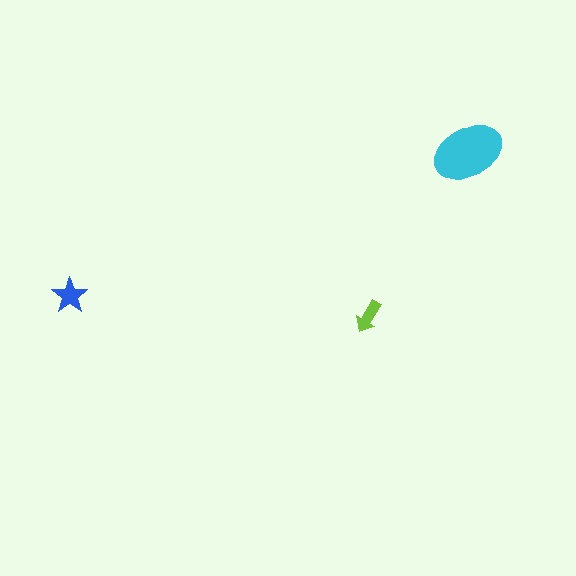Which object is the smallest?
The lime arrow.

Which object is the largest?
The cyan ellipse.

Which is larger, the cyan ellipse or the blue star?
The cyan ellipse.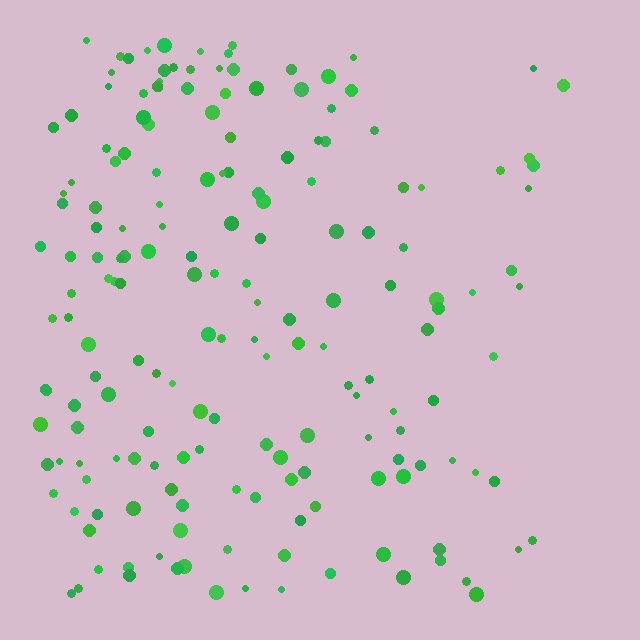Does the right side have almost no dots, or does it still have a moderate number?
Still a moderate number, just noticeably fewer than the left.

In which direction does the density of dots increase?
From right to left, with the left side densest.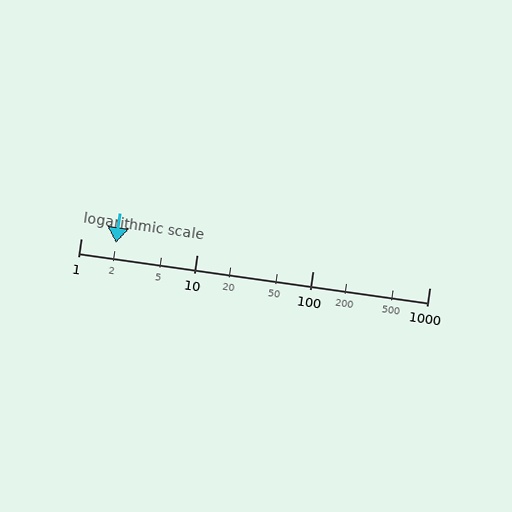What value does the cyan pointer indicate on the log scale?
The pointer indicates approximately 2.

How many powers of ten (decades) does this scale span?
The scale spans 3 decades, from 1 to 1000.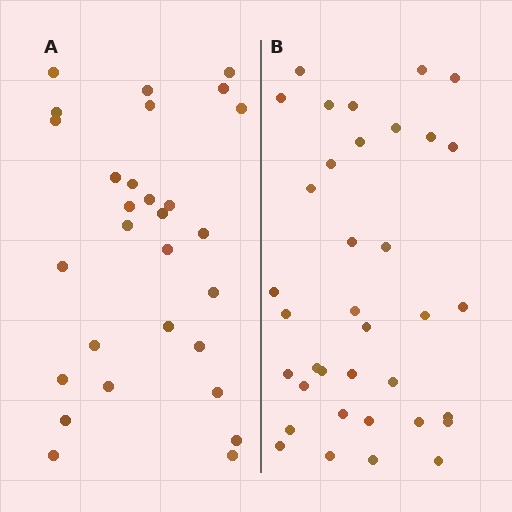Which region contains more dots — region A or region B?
Region B (the right region) has more dots.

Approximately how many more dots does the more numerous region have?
Region B has roughly 8 or so more dots than region A.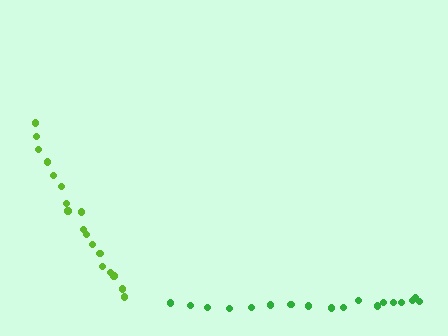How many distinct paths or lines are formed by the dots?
There are 2 distinct paths.